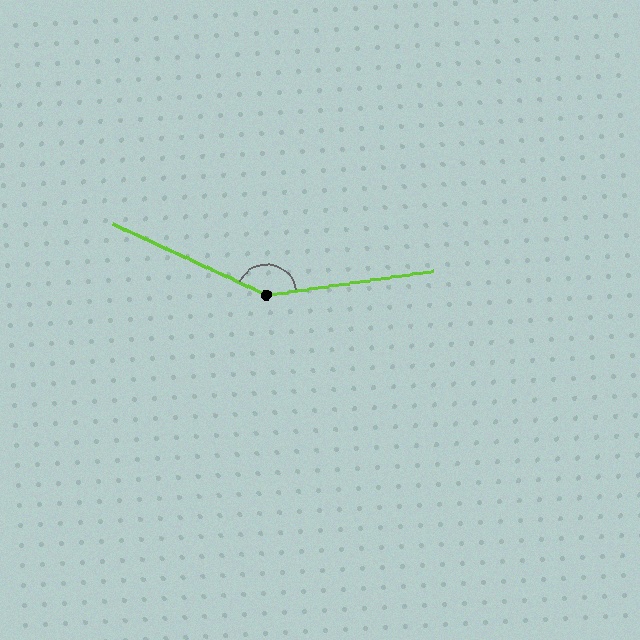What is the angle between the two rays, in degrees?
Approximately 147 degrees.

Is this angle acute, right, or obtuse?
It is obtuse.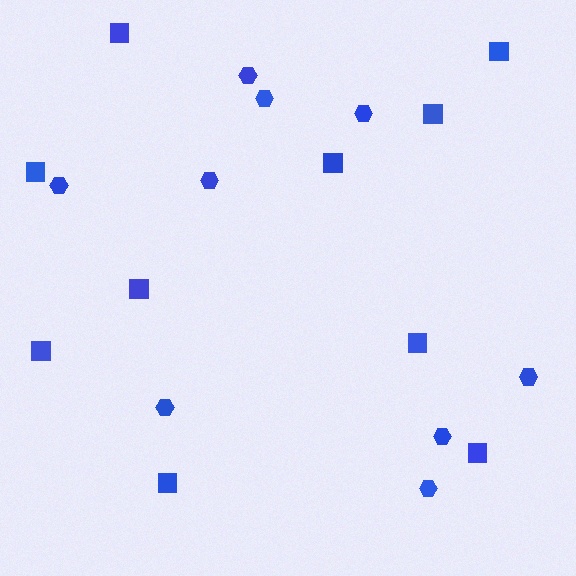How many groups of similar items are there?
There are 2 groups: one group of hexagons (9) and one group of squares (10).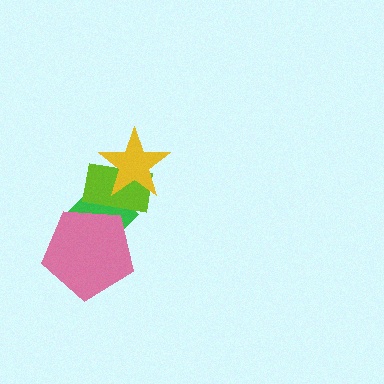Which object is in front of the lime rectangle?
The yellow star is in front of the lime rectangle.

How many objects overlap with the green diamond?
3 objects overlap with the green diamond.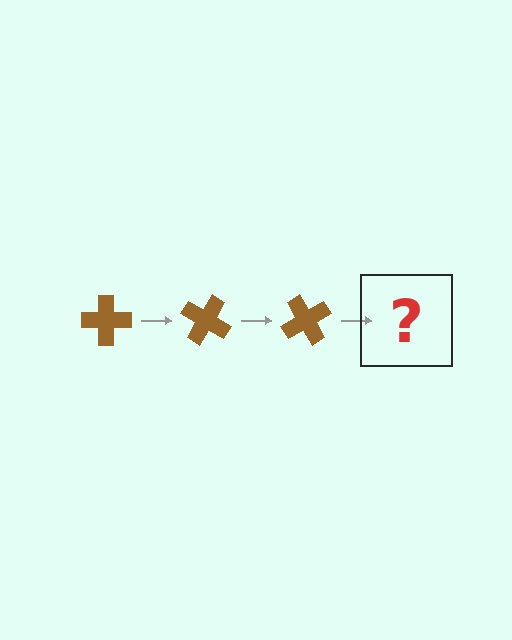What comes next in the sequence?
The next element should be a brown cross rotated 90 degrees.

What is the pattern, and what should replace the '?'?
The pattern is that the cross rotates 30 degrees each step. The '?' should be a brown cross rotated 90 degrees.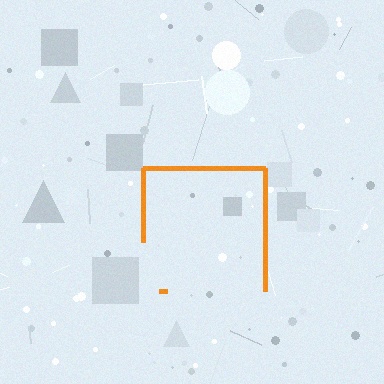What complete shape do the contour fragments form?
The contour fragments form a square.